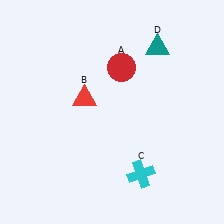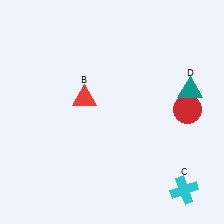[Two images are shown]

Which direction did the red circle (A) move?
The red circle (A) moved right.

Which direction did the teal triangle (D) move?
The teal triangle (D) moved down.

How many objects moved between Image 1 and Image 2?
3 objects moved between the two images.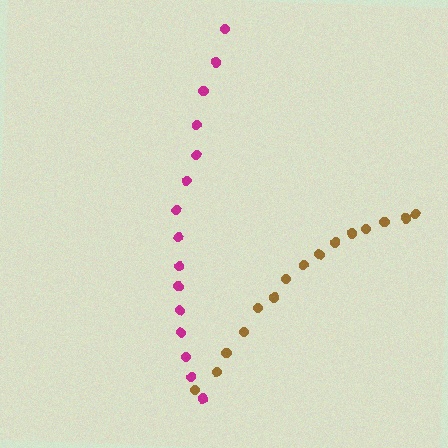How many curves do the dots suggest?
There are 2 distinct paths.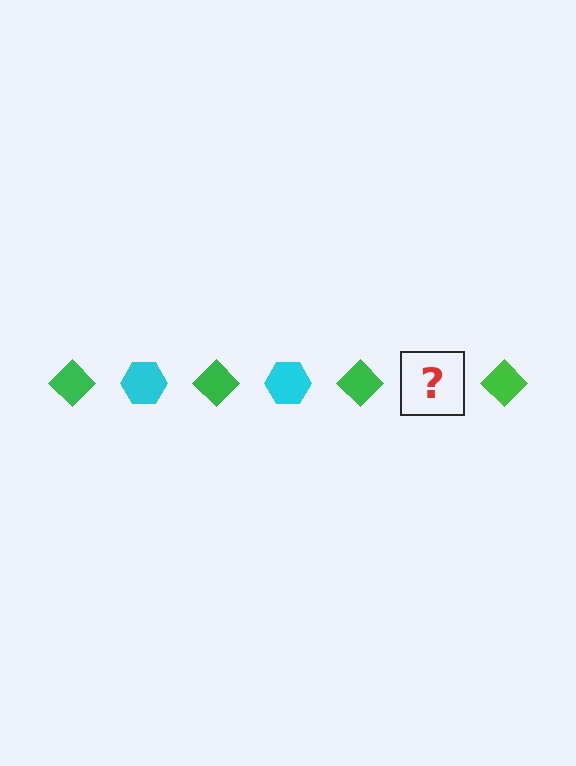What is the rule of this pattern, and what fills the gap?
The rule is that the pattern alternates between green diamond and cyan hexagon. The gap should be filled with a cyan hexagon.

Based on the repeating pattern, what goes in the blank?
The blank should be a cyan hexagon.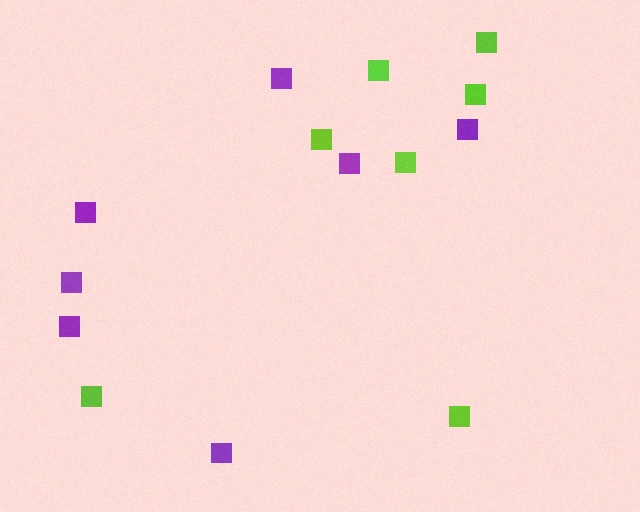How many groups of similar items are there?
There are 2 groups: one group of purple squares (7) and one group of lime squares (7).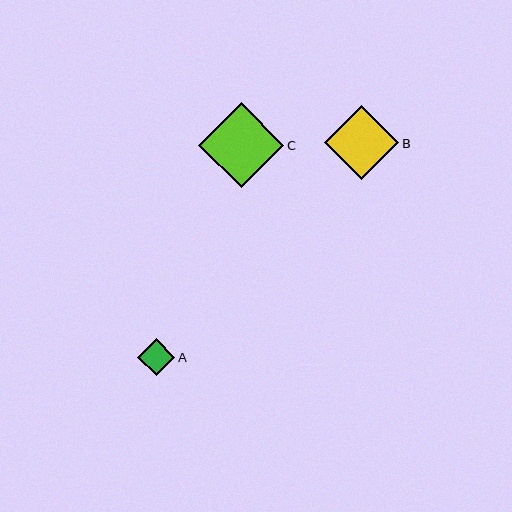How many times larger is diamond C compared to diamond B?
Diamond C is approximately 1.2 times the size of diamond B.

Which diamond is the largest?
Diamond C is the largest with a size of approximately 85 pixels.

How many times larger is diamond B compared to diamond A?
Diamond B is approximately 2.0 times the size of diamond A.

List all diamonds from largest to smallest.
From largest to smallest: C, B, A.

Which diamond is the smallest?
Diamond A is the smallest with a size of approximately 37 pixels.